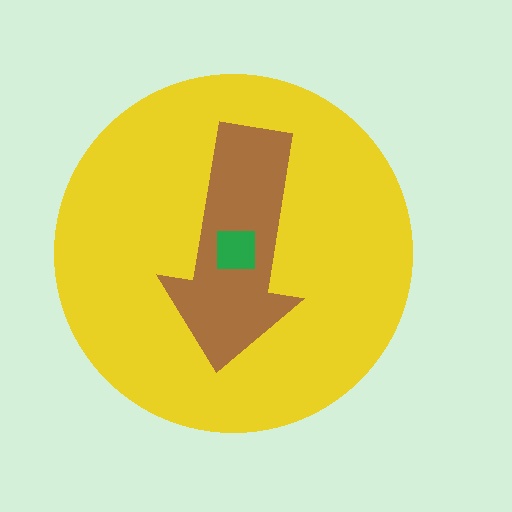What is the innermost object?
The green square.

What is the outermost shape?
The yellow circle.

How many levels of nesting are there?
3.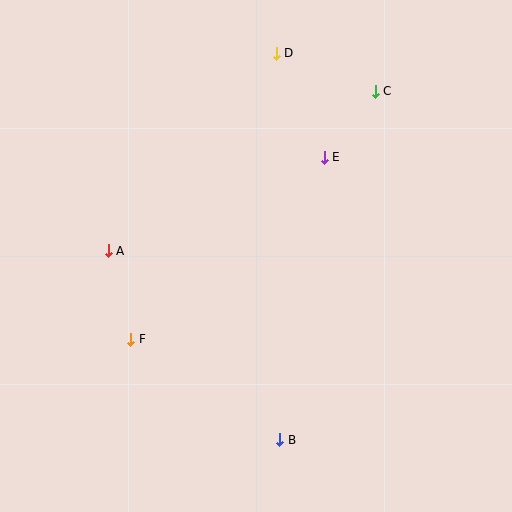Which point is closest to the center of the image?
Point E at (324, 157) is closest to the center.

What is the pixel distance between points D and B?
The distance between D and B is 386 pixels.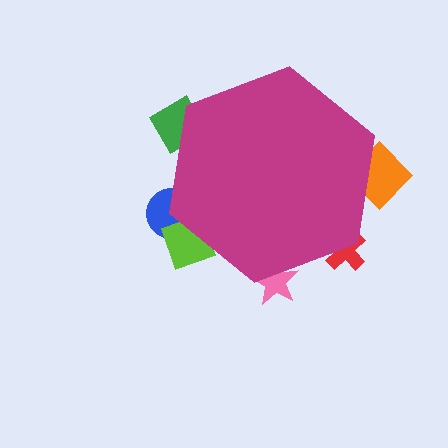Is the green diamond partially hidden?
Yes, the green diamond is partially hidden behind the magenta hexagon.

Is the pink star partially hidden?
Yes, the pink star is partially hidden behind the magenta hexagon.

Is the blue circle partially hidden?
Yes, the blue circle is partially hidden behind the magenta hexagon.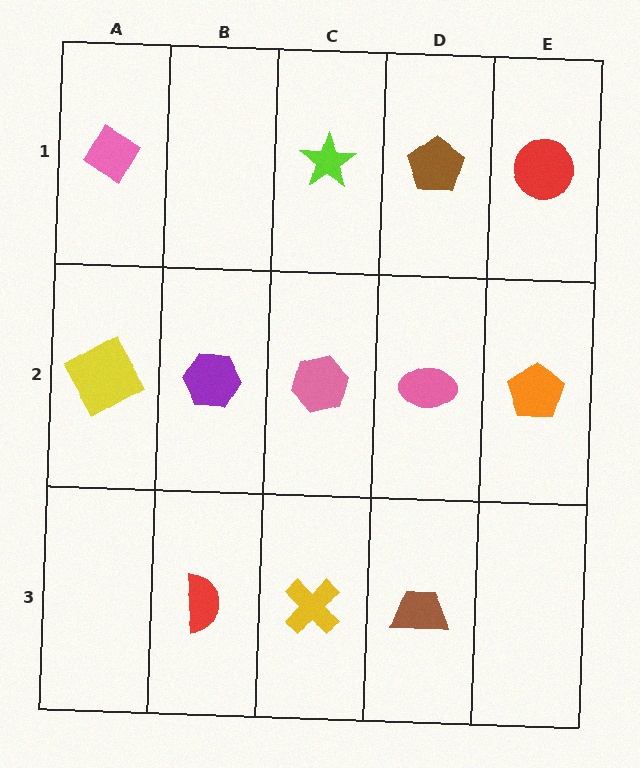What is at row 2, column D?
A pink ellipse.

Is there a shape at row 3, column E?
No, that cell is empty.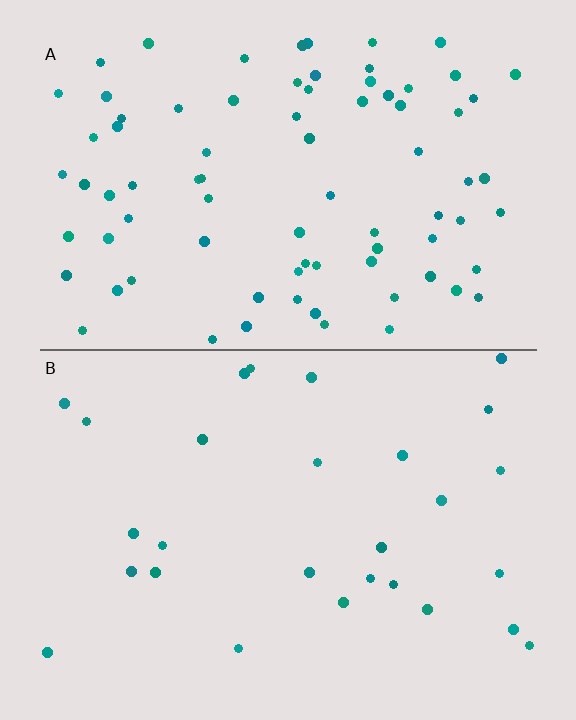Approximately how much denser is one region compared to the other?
Approximately 2.9× — region A over region B.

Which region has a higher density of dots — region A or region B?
A (the top).